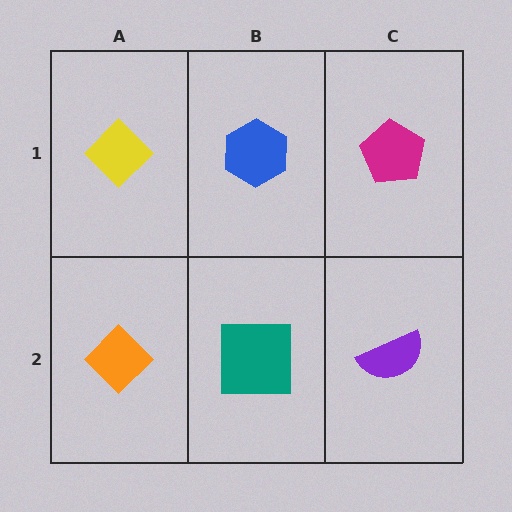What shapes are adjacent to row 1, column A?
An orange diamond (row 2, column A), a blue hexagon (row 1, column B).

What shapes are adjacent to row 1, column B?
A teal square (row 2, column B), a yellow diamond (row 1, column A), a magenta pentagon (row 1, column C).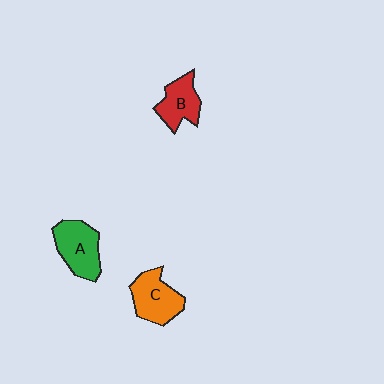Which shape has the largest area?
Shape A (green).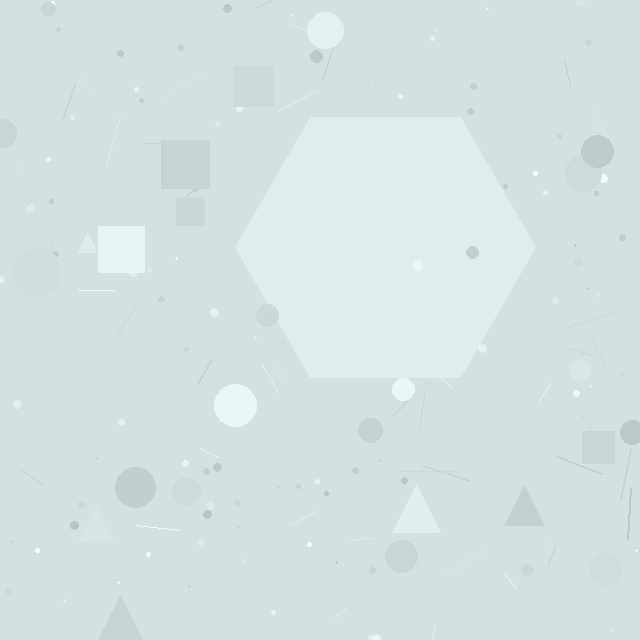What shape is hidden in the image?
A hexagon is hidden in the image.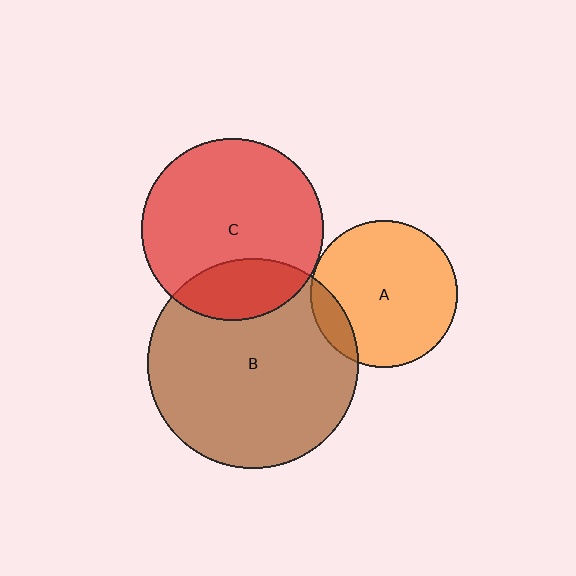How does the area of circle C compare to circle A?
Approximately 1.5 times.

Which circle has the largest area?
Circle B (brown).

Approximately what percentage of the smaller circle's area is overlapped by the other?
Approximately 25%.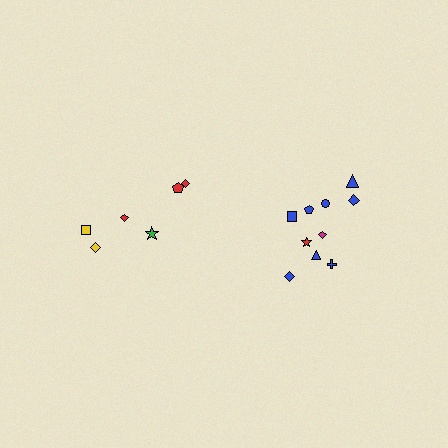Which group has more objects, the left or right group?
The right group.